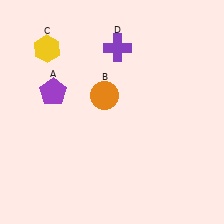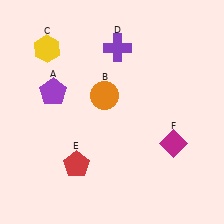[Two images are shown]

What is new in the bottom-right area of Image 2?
A magenta diamond (F) was added in the bottom-right area of Image 2.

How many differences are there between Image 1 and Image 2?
There are 2 differences between the two images.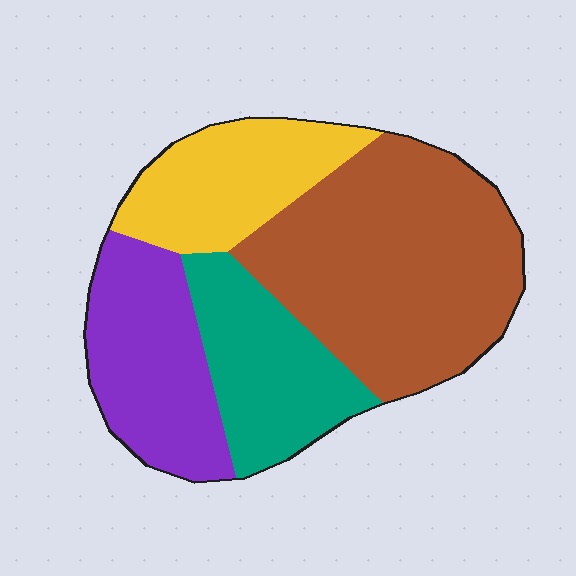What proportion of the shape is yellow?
Yellow covers roughly 20% of the shape.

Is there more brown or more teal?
Brown.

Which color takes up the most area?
Brown, at roughly 40%.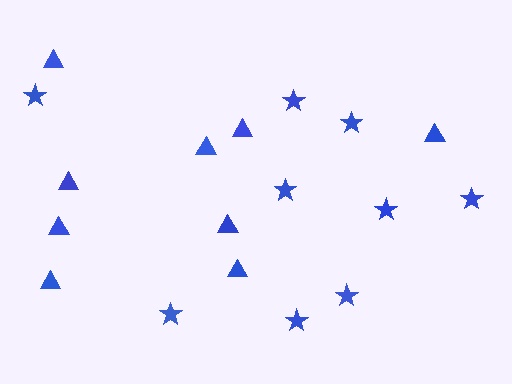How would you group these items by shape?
There are 2 groups: one group of triangles (9) and one group of stars (9).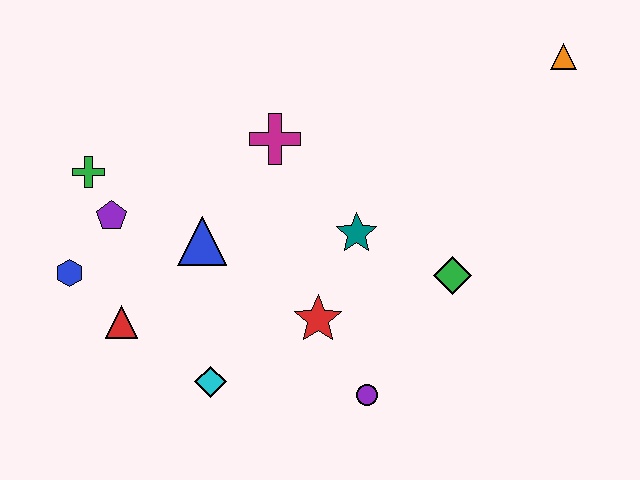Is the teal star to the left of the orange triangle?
Yes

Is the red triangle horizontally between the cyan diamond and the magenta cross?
No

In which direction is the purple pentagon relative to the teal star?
The purple pentagon is to the left of the teal star.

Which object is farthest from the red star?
The orange triangle is farthest from the red star.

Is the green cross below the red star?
No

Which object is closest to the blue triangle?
The purple pentagon is closest to the blue triangle.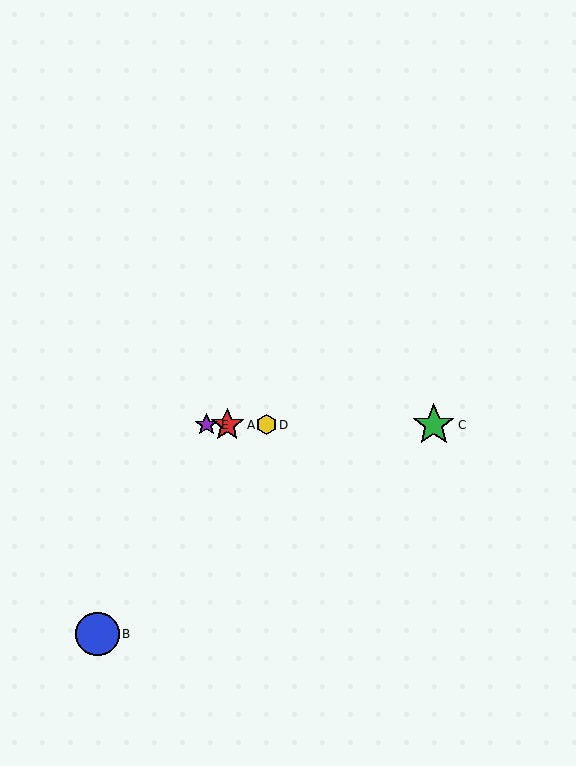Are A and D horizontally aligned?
Yes, both are at y≈425.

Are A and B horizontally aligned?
No, A is at y≈425 and B is at y≈634.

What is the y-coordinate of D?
Object D is at y≈425.